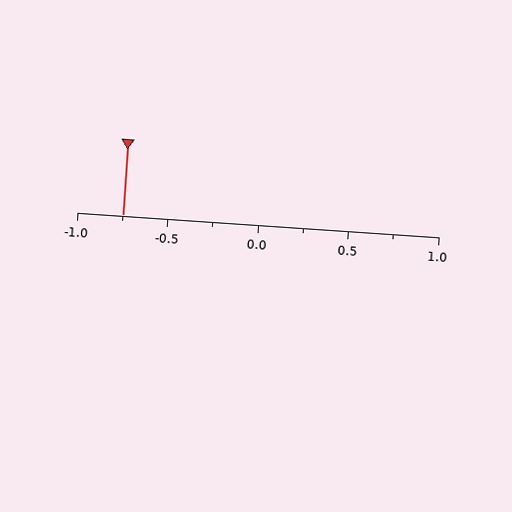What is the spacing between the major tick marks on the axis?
The major ticks are spaced 0.5 apart.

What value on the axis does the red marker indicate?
The marker indicates approximately -0.75.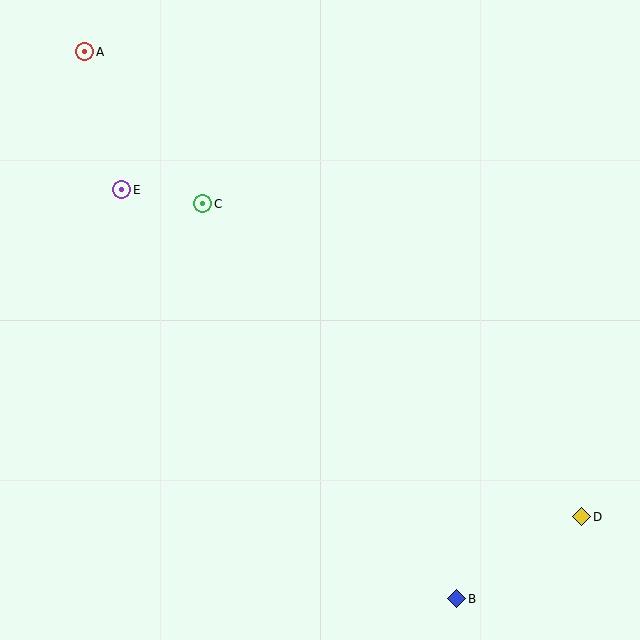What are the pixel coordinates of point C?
Point C is at (203, 204).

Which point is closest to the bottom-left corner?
Point B is closest to the bottom-left corner.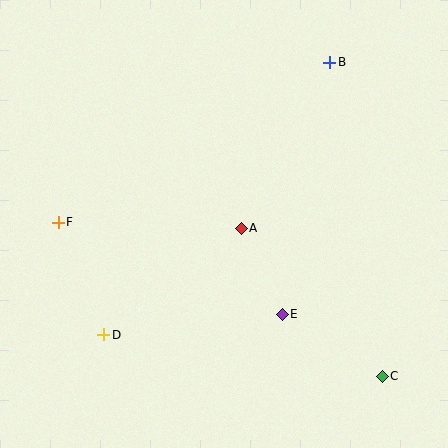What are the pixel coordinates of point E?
Point E is at (282, 314).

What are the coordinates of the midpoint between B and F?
The midpoint between B and F is at (194, 142).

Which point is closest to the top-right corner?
Point B is closest to the top-right corner.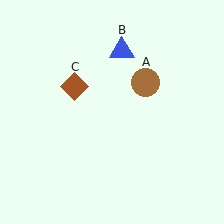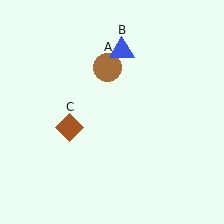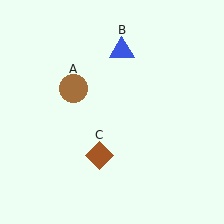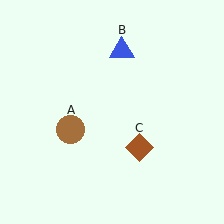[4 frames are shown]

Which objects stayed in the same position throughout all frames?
Blue triangle (object B) remained stationary.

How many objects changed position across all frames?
2 objects changed position: brown circle (object A), brown diamond (object C).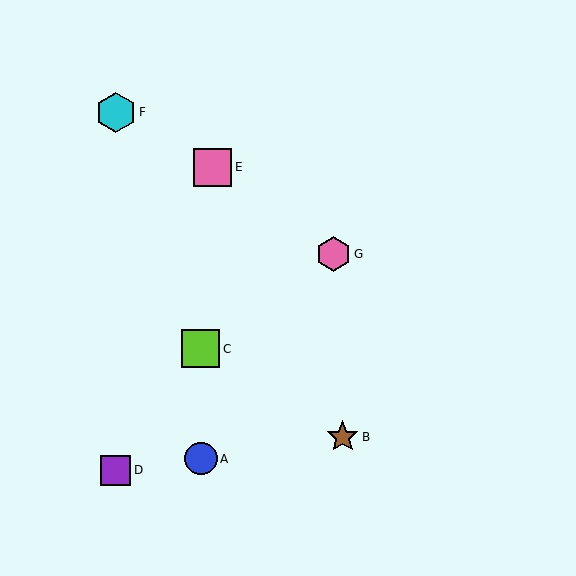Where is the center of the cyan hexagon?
The center of the cyan hexagon is at (116, 112).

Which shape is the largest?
The cyan hexagon (labeled F) is the largest.